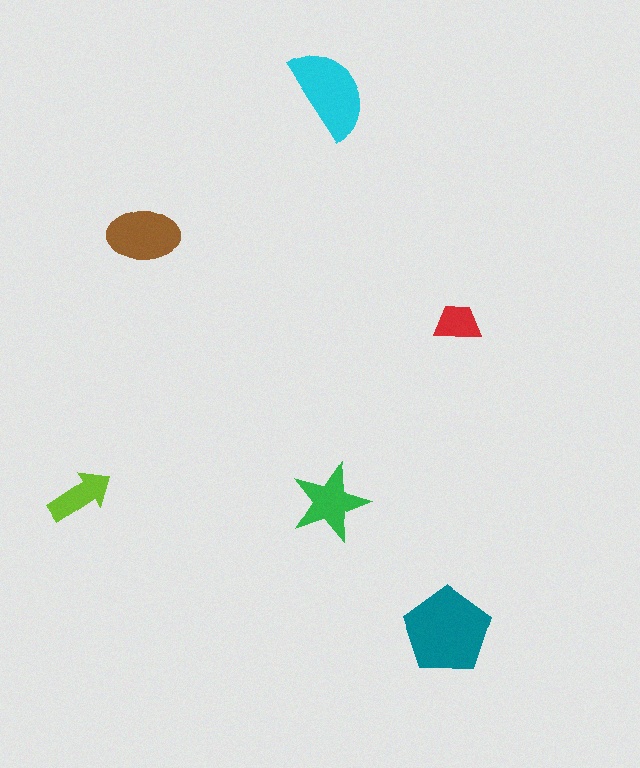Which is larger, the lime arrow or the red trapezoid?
The lime arrow.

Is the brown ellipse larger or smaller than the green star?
Larger.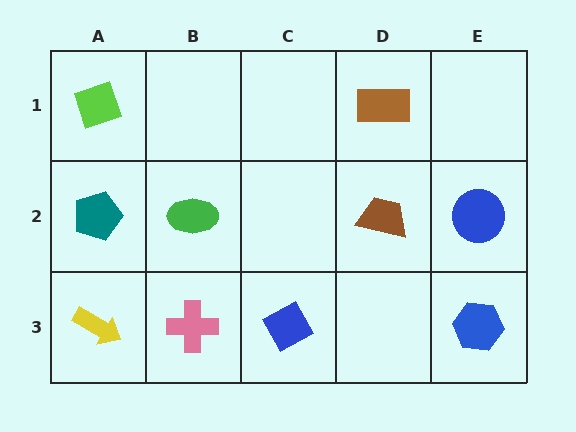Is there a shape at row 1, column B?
No, that cell is empty.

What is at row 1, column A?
A lime diamond.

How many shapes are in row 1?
2 shapes.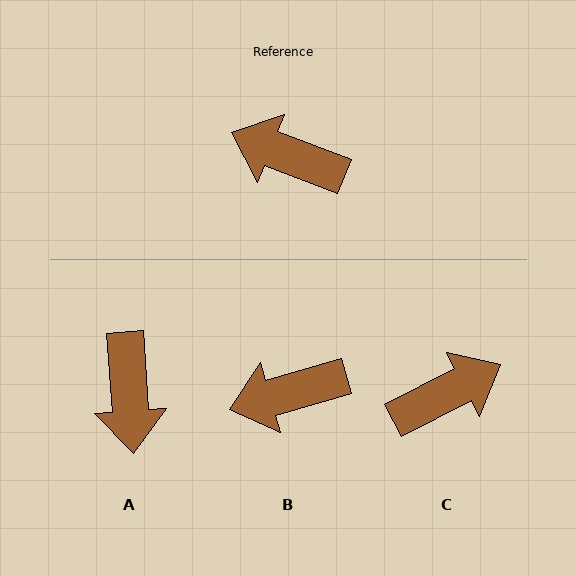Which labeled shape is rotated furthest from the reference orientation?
C, about 132 degrees away.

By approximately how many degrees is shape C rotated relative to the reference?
Approximately 132 degrees clockwise.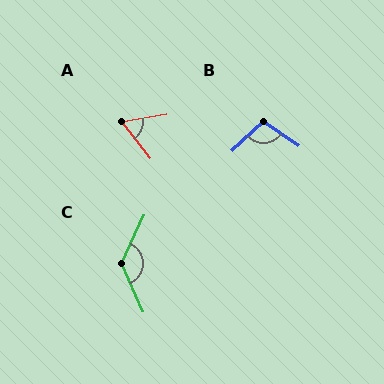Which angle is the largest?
C, at approximately 131 degrees.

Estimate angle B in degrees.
Approximately 103 degrees.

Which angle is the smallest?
A, at approximately 61 degrees.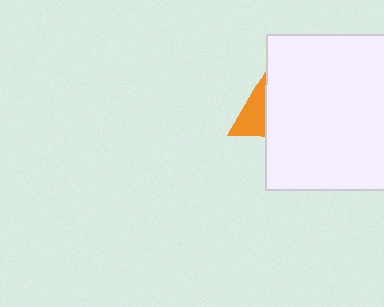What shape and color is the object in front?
The object in front is a white square.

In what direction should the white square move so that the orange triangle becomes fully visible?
The white square should move right. That is the shortest direction to clear the overlap and leave the orange triangle fully visible.